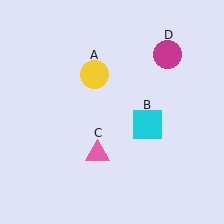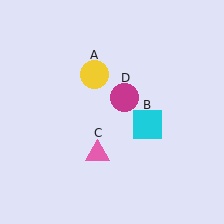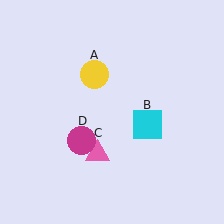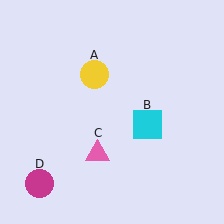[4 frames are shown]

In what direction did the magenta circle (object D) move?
The magenta circle (object D) moved down and to the left.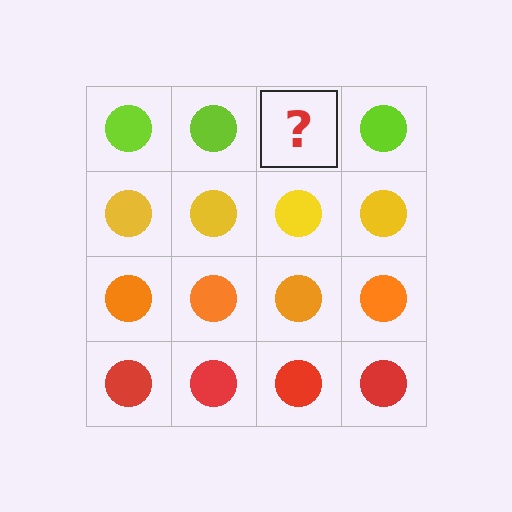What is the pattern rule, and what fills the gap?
The rule is that each row has a consistent color. The gap should be filled with a lime circle.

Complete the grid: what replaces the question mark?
The question mark should be replaced with a lime circle.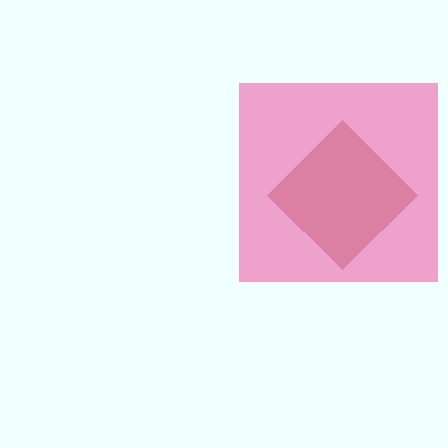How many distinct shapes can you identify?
There are 2 distinct shapes: a brown diamond, a pink square.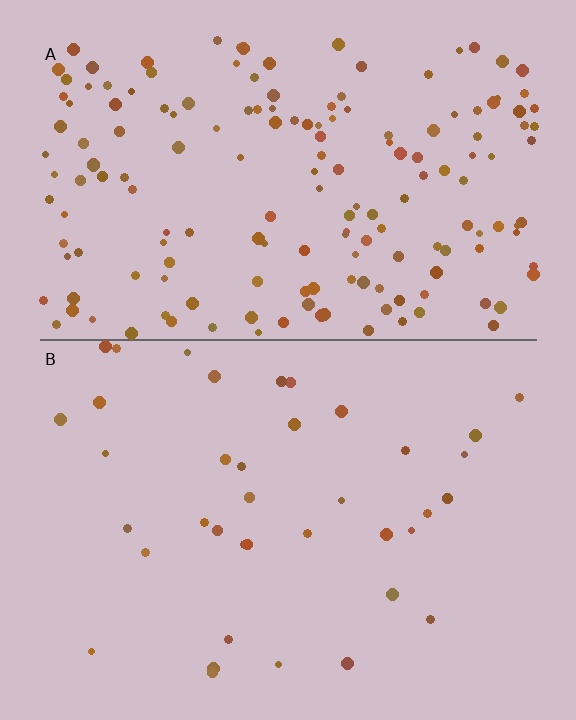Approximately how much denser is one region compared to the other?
Approximately 4.5× — region A over region B.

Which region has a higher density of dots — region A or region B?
A (the top).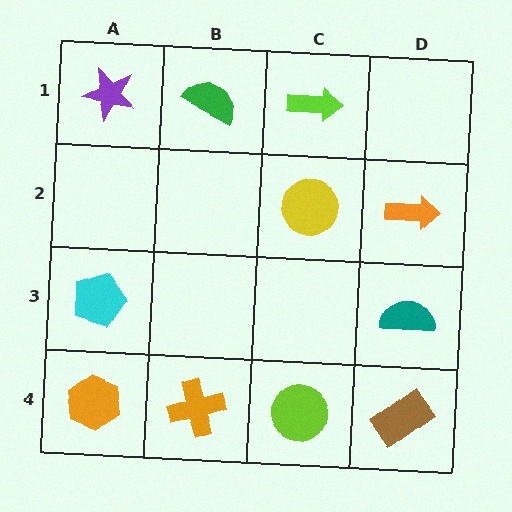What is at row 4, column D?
A brown rectangle.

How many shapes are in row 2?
2 shapes.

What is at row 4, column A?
An orange hexagon.